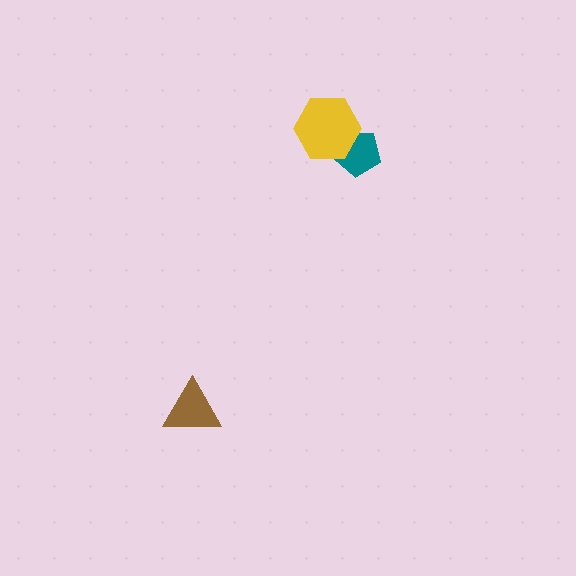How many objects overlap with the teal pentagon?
1 object overlaps with the teal pentagon.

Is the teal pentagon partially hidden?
Yes, it is partially covered by another shape.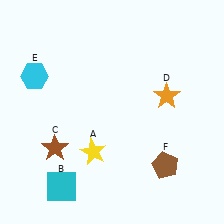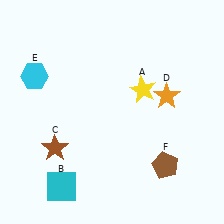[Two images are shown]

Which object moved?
The yellow star (A) moved up.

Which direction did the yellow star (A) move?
The yellow star (A) moved up.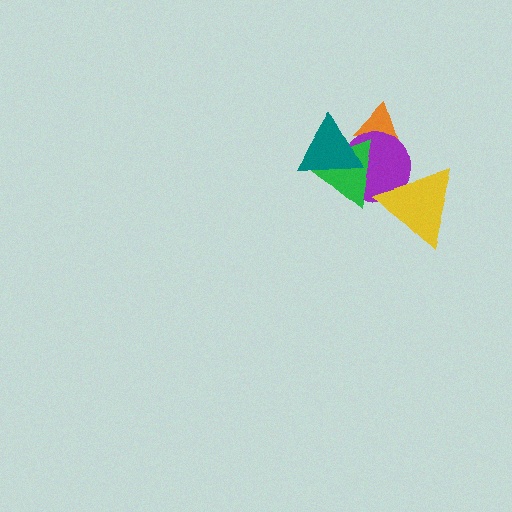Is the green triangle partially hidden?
Yes, it is partially covered by another shape.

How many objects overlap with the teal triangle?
3 objects overlap with the teal triangle.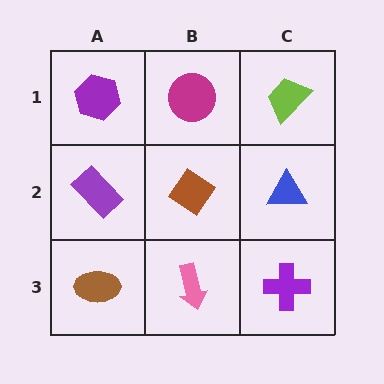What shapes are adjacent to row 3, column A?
A purple rectangle (row 2, column A), a pink arrow (row 3, column B).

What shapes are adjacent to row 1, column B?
A brown diamond (row 2, column B), a purple hexagon (row 1, column A), a lime trapezoid (row 1, column C).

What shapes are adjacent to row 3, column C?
A blue triangle (row 2, column C), a pink arrow (row 3, column B).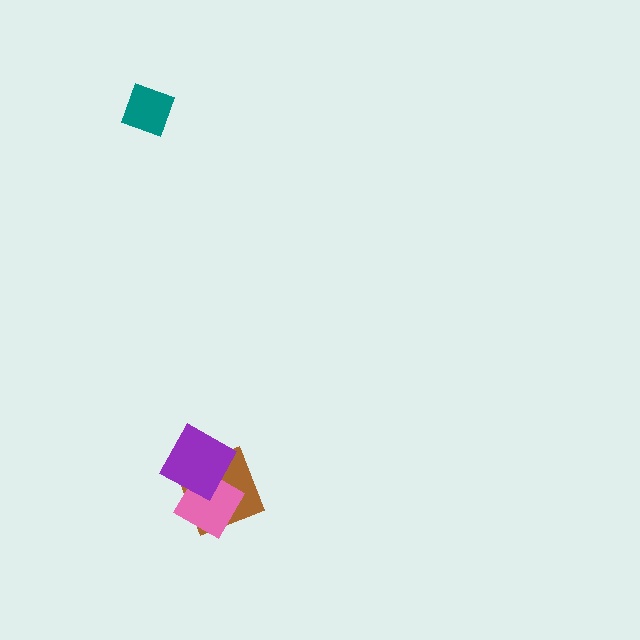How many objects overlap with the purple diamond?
2 objects overlap with the purple diamond.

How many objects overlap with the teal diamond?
0 objects overlap with the teal diamond.